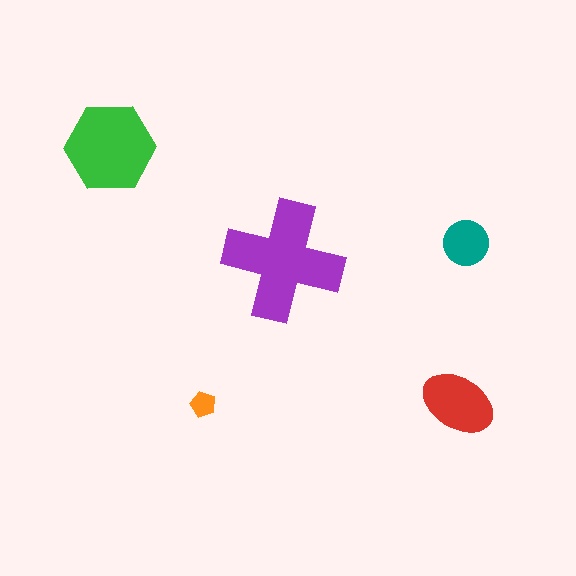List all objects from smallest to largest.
The orange pentagon, the teal circle, the red ellipse, the green hexagon, the purple cross.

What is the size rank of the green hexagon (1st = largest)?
2nd.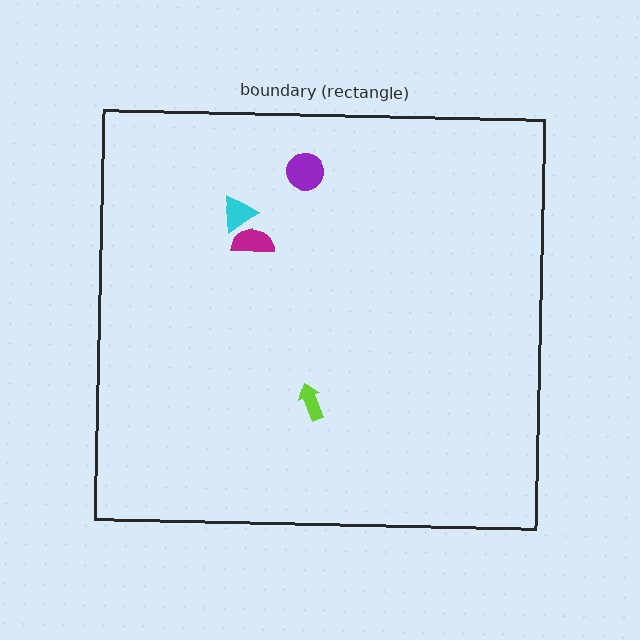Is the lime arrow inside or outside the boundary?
Inside.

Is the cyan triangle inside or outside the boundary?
Inside.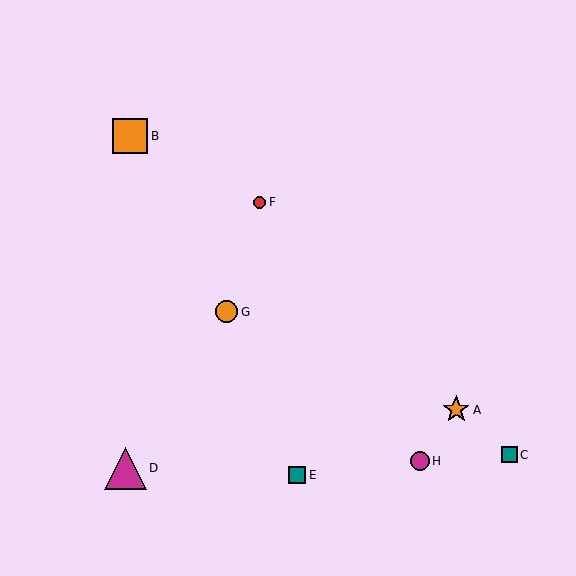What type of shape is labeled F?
Shape F is a red circle.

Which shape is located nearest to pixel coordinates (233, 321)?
The orange circle (labeled G) at (227, 312) is nearest to that location.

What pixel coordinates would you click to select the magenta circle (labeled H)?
Click at (420, 461) to select the magenta circle H.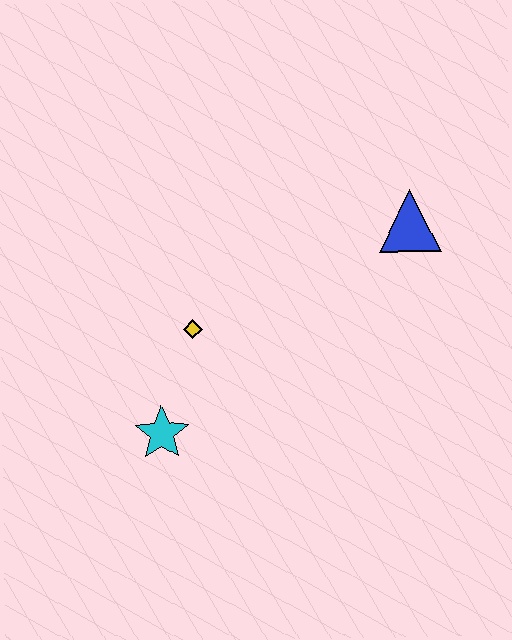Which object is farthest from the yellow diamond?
The blue triangle is farthest from the yellow diamond.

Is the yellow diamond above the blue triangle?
No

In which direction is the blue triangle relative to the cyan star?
The blue triangle is to the right of the cyan star.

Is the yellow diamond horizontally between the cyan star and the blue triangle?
Yes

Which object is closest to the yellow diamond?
The cyan star is closest to the yellow diamond.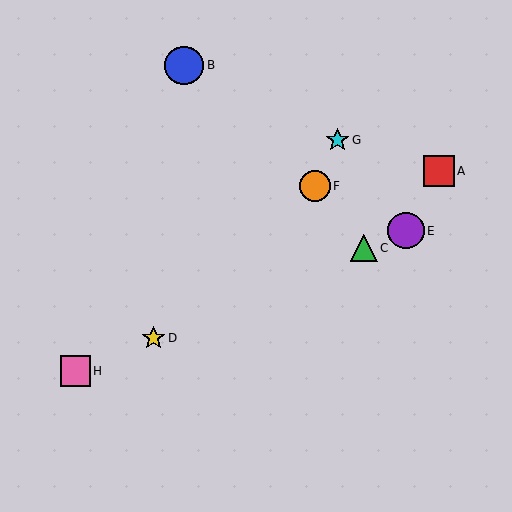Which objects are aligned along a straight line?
Objects C, D, E, H are aligned along a straight line.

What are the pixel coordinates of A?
Object A is at (439, 171).